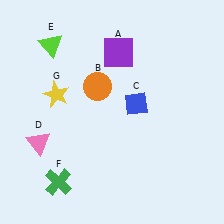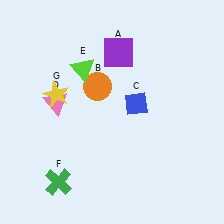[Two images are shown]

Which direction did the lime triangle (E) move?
The lime triangle (E) moved right.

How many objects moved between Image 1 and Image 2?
2 objects moved between the two images.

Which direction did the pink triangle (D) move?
The pink triangle (D) moved up.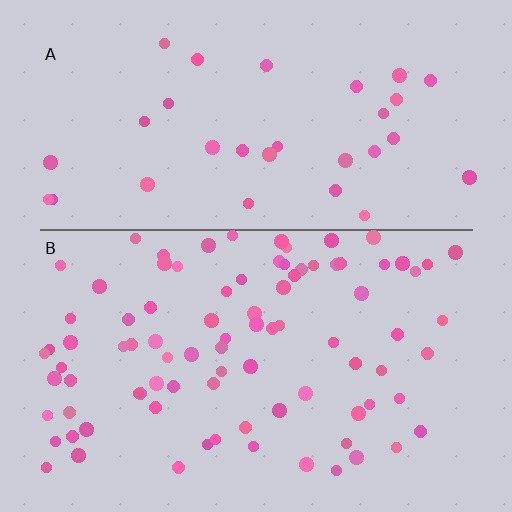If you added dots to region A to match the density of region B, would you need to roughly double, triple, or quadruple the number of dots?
Approximately triple.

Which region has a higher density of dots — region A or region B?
B (the bottom).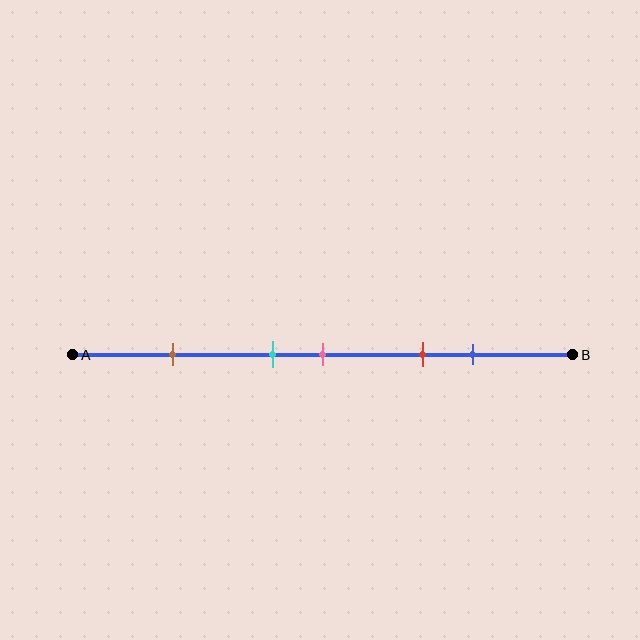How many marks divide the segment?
There are 5 marks dividing the segment.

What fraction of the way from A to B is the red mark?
The red mark is approximately 70% (0.7) of the way from A to B.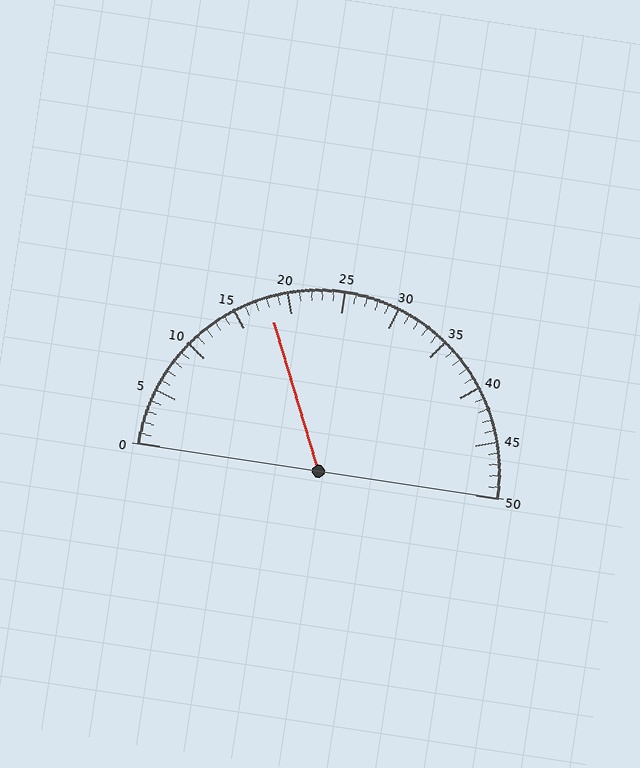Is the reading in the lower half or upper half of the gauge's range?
The reading is in the lower half of the range (0 to 50).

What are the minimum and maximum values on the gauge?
The gauge ranges from 0 to 50.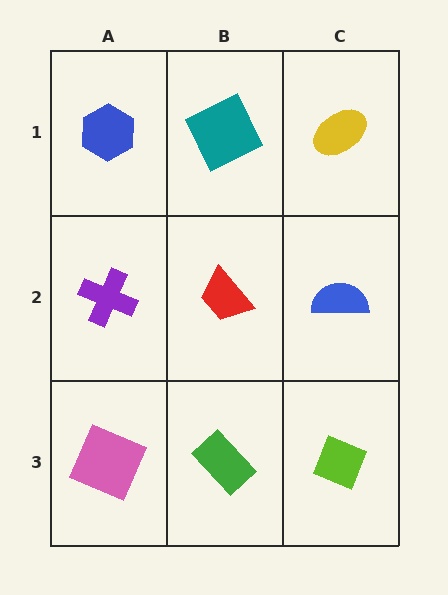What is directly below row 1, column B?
A red trapezoid.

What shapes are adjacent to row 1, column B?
A red trapezoid (row 2, column B), a blue hexagon (row 1, column A), a yellow ellipse (row 1, column C).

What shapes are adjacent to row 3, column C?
A blue semicircle (row 2, column C), a green rectangle (row 3, column B).